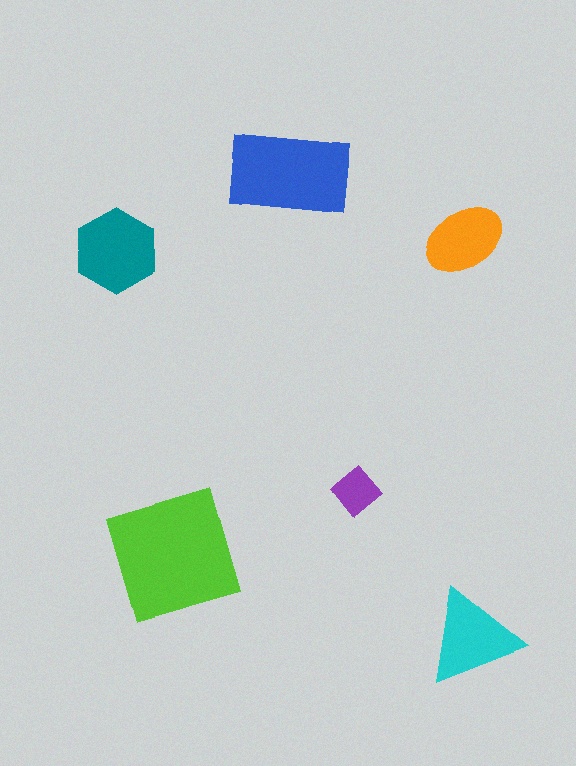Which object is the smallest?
The purple diamond.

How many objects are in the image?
There are 6 objects in the image.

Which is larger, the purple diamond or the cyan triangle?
The cyan triangle.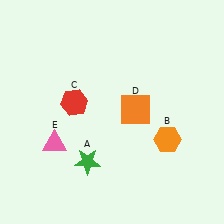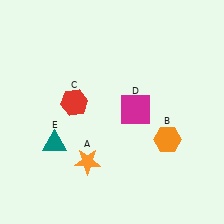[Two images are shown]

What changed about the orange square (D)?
In Image 1, D is orange. In Image 2, it changed to magenta.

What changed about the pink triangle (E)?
In Image 1, E is pink. In Image 2, it changed to teal.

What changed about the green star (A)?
In Image 1, A is green. In Image 2, it changed to orange.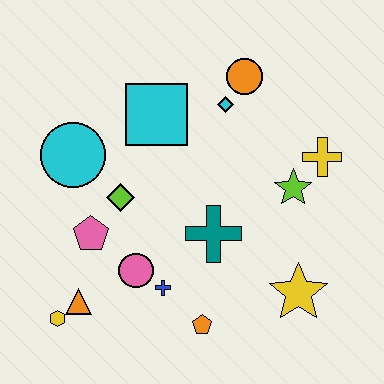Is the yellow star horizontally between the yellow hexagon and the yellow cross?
Yes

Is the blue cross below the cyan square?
Yes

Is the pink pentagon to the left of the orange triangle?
No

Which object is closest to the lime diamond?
The pink pentagon is closest to the lime diamond.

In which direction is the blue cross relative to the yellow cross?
The blue cross is to the left of the yellow cross.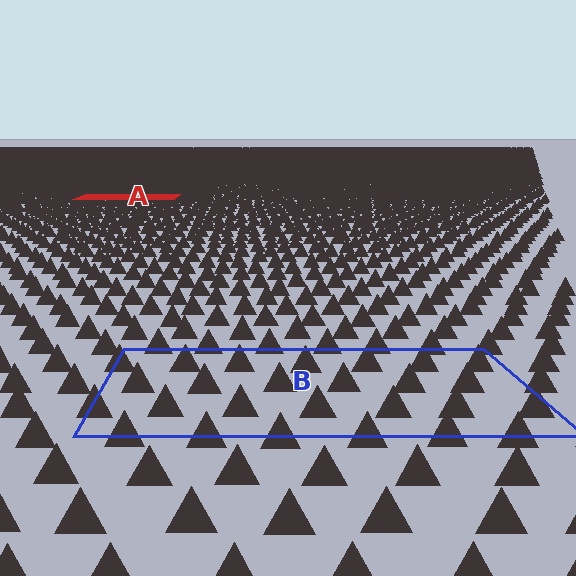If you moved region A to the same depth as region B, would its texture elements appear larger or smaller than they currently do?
They would appear larger. At a closer depth, the same texture elements are projected at a bigger on-screen size.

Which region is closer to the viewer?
Region B is closer. The texture elements there are larger and more spread out.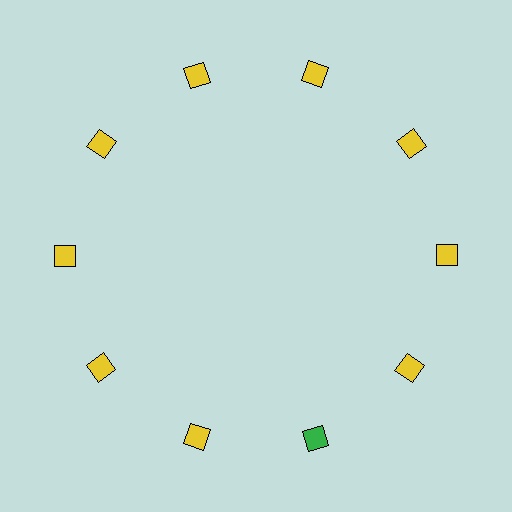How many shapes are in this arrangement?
There are 10 shapes arranged in a ring pattern.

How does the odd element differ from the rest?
It has a different color: green instead of yellow.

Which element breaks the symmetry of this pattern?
The green square at roughly the 5 o'clock position breaks the symmetry. All other shapes are yellow squares.